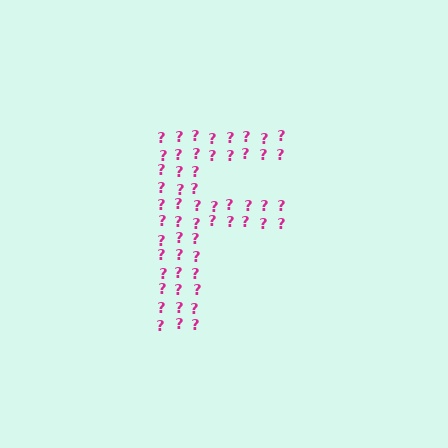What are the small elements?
The small elements are question marks.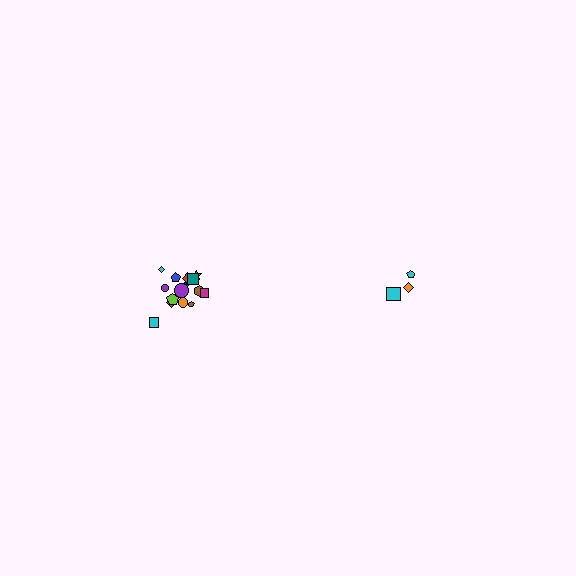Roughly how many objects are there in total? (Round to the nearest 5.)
Roughly 20 objects in total.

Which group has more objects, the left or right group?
The left group.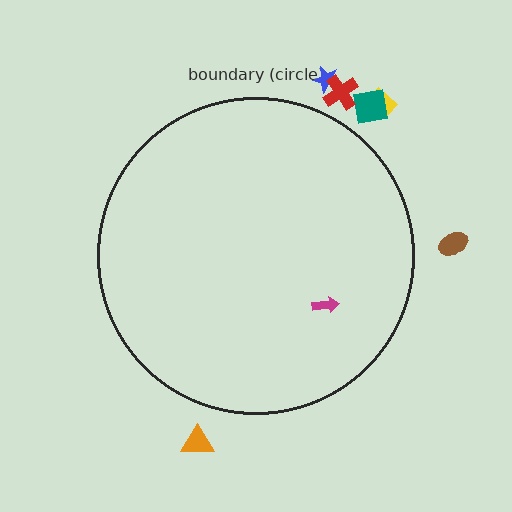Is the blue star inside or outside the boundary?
Outside.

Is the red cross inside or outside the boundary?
Outside.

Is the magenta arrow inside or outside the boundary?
Inside.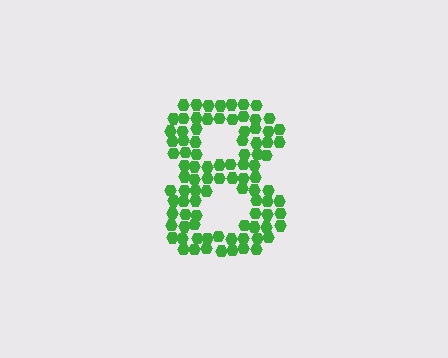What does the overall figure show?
The overall figure shows the digit 8.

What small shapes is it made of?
It is made of small hexagons.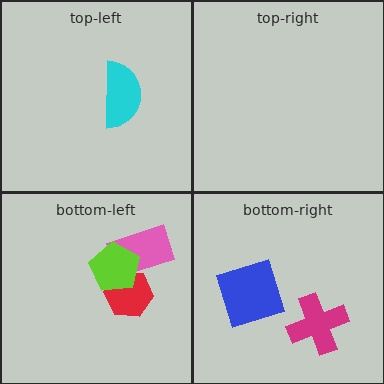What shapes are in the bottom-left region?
The red hexagon, the pink rectangle, the lime pentagon.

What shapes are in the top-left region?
The cyan semicircle.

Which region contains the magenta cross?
The bottom-right region.